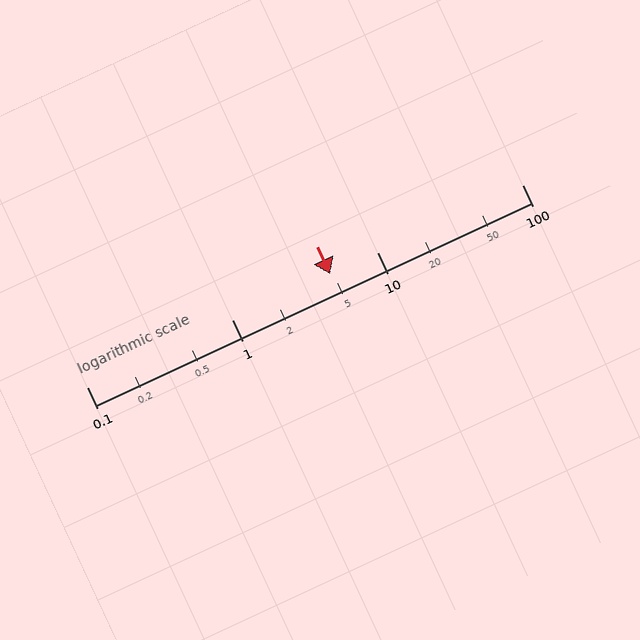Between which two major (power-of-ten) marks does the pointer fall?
The pointer is between 1 and 10.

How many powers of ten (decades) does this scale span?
The scale spans 3 decades, from 0.1 to 100.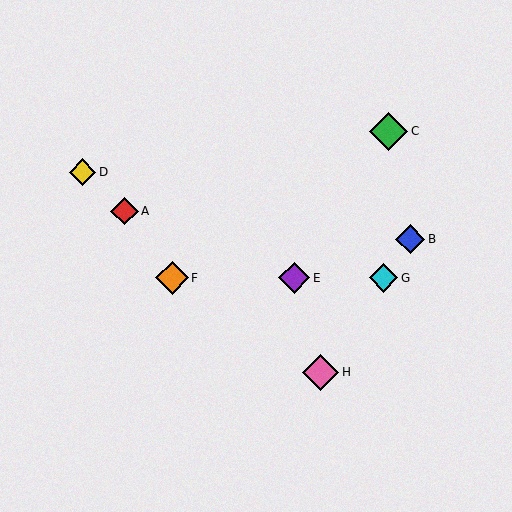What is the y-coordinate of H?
Object H is at y≈372.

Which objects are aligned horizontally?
Objects E, F, G are aligned horizontally.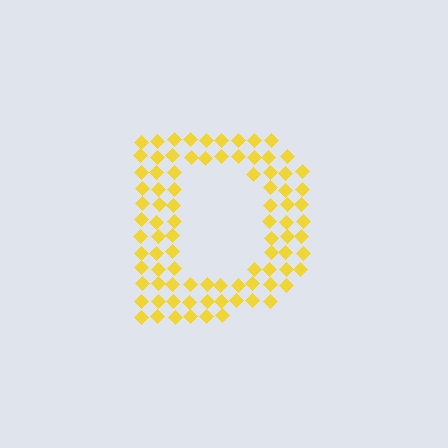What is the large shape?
The large shape is the letter D.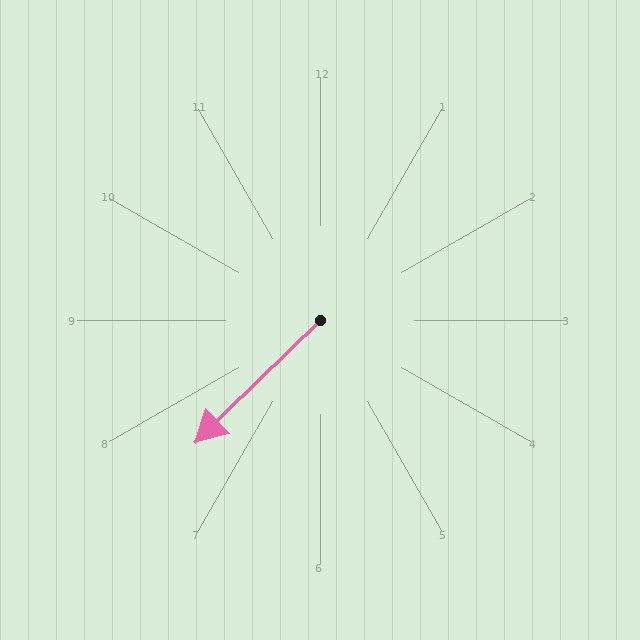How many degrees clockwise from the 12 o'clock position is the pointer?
Approximately 226 degrees.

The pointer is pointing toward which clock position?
Roughly 8 o'clock.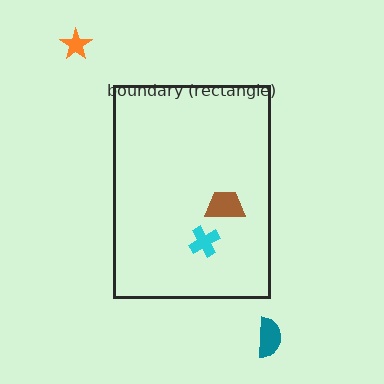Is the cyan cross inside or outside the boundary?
Inside.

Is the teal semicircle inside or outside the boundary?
Outside.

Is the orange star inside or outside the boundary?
Outside.